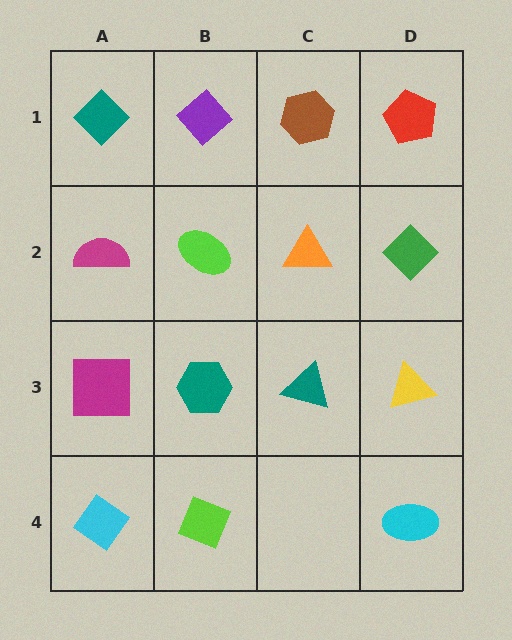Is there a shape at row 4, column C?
No, that cell is empty.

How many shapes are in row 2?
4 shapes.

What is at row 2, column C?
An orange triangle.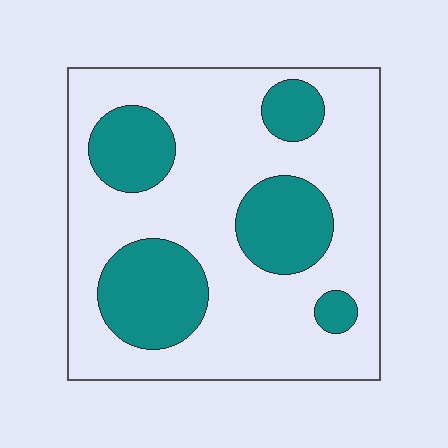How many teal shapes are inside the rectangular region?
5.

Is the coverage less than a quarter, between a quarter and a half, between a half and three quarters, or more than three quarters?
Between a quarter and a half.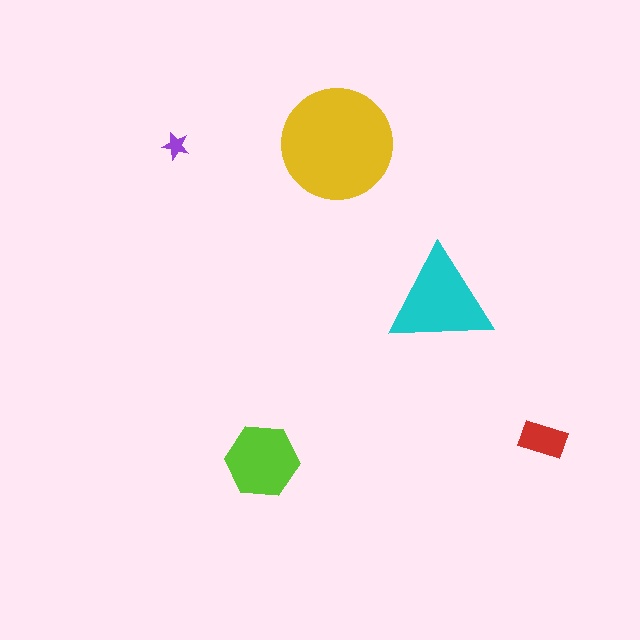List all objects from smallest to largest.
The purple star, the red rectangle, the lime hexagon, the cyan triangle, the yellow circle.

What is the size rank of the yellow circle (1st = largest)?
1st.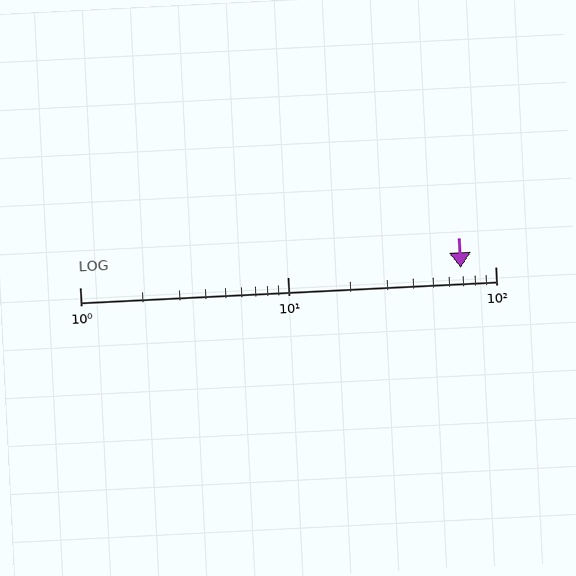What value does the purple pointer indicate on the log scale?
The pointer indicates approximately 68.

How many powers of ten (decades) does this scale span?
The scale spans 2 decades, from 1 to 100.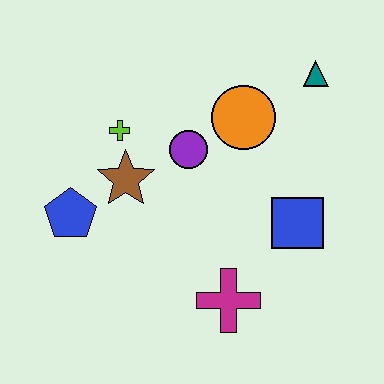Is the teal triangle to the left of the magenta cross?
No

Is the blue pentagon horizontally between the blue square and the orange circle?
No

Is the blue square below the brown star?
Yes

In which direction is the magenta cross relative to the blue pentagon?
The magenta cross is to the right of the blue pentagon.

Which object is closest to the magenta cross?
The blue square is closest to the magenta cross.